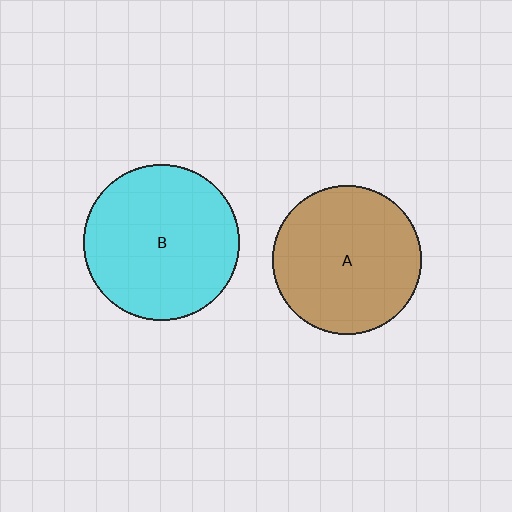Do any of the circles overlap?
No, none of the circles overlap.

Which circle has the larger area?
Circle B (cyan).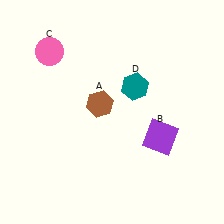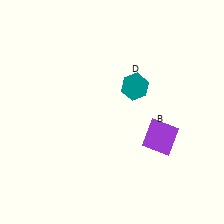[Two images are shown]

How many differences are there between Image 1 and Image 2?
There are 2 differences between the two images.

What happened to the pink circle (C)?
The pink circle (C) was removed in Image 2. It was in the top-left area of Image 1.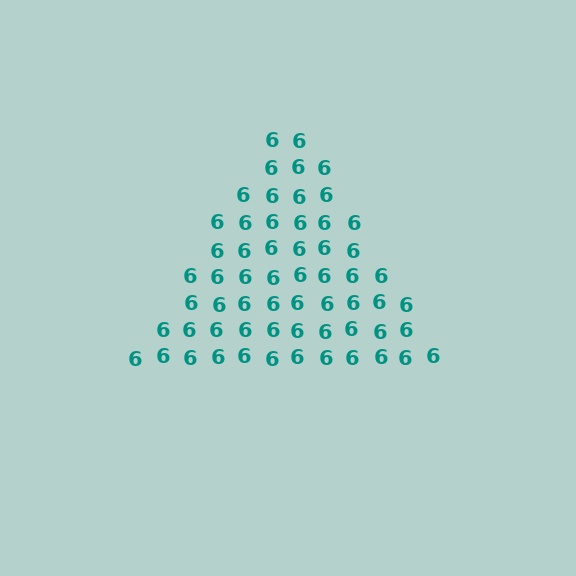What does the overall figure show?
The overall figure shows a triangle.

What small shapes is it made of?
It is made of small digit 6's.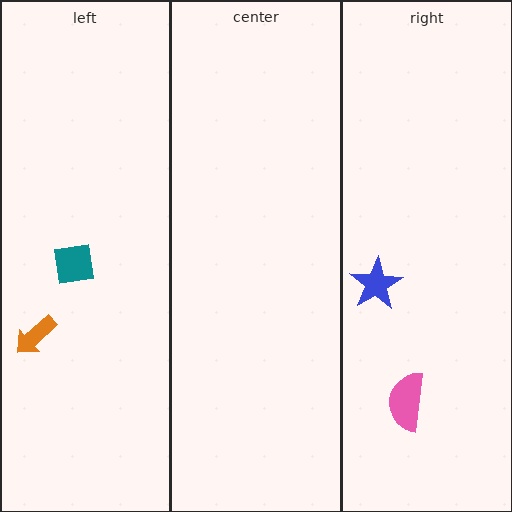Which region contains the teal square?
The left region.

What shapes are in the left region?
The teal square, the orange arrow.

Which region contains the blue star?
The right region.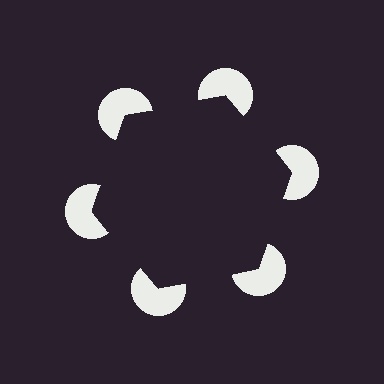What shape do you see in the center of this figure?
An illusory hexagon — its edges are inferred from the aligned wedge cuts in the pac-man discs, not physically drawn.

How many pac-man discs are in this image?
There are 6 — one at each vertex of the illusory hexagon.